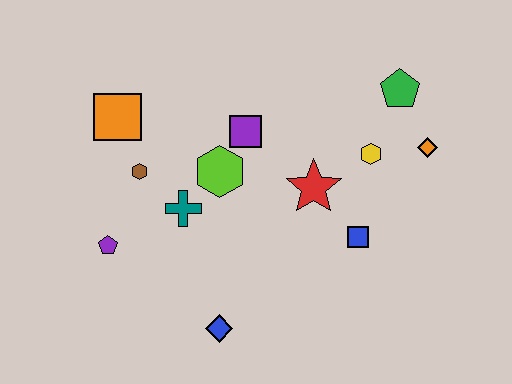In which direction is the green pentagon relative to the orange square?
The green pentagon is to the right of the orange square.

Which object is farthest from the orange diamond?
The purple pentagon is farthest from the orange diamond.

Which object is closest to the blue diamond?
The teal cross is closest to the blue diamond.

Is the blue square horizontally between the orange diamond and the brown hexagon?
Yes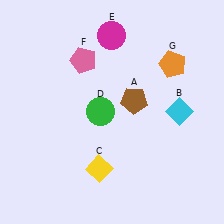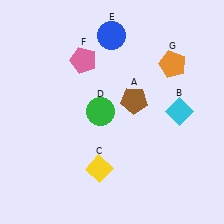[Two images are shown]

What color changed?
The circle (E) changed from magenta in Image 1 to blue in Image 2.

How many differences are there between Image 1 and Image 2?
There is 1 difference between the two images.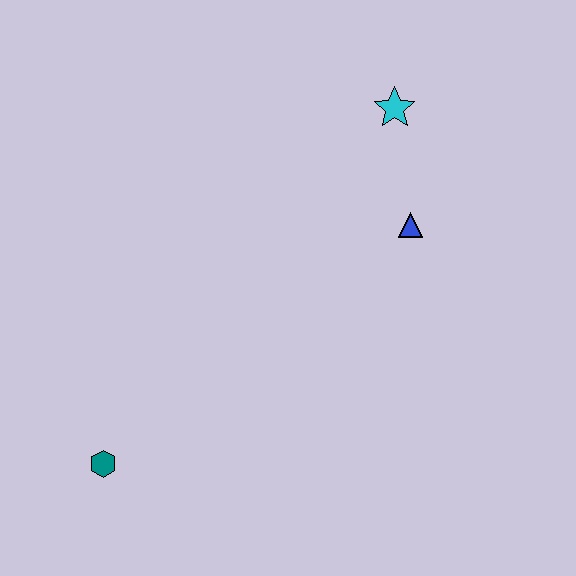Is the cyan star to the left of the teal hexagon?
No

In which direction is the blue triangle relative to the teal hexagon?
The blue triangle is to the right of the teal hexagon.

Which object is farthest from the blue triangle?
The teal hexagon is farthest from the blue triangle.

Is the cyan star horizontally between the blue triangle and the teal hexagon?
Yes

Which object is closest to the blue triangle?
The cyan star is closest to the blue triangle.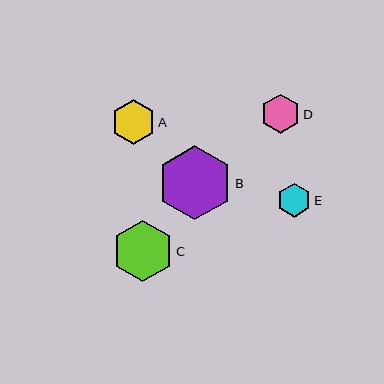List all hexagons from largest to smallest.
From largest to smallest: B, C, A, D, E.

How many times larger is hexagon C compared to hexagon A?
Hexagon C is approximately 1.4 times the size of hexagon A.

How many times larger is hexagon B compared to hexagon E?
Hexagon B is approximately 2.2 times the size of hexagon E.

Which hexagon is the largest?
Hexagon B is the largest with a size of approximately 74 pixels.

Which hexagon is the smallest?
Hexagon E is the smallest with a size of approximately 34 pixels.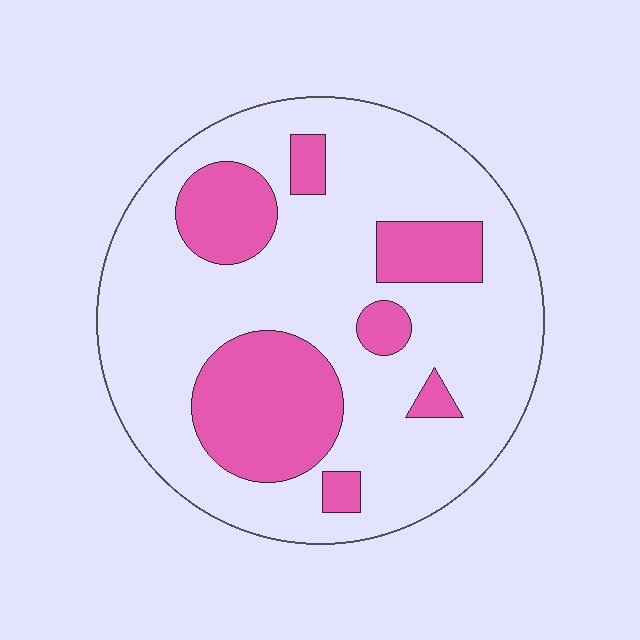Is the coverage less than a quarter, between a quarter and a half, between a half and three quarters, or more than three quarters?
Between a quarter and a half.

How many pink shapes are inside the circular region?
7.